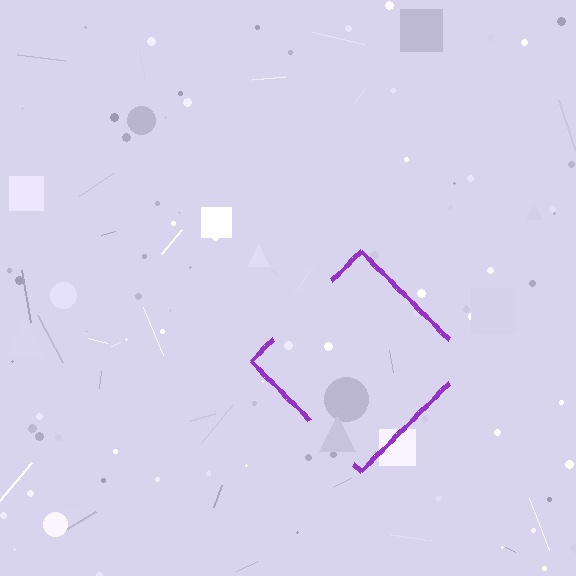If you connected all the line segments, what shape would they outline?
They would outline a diamond.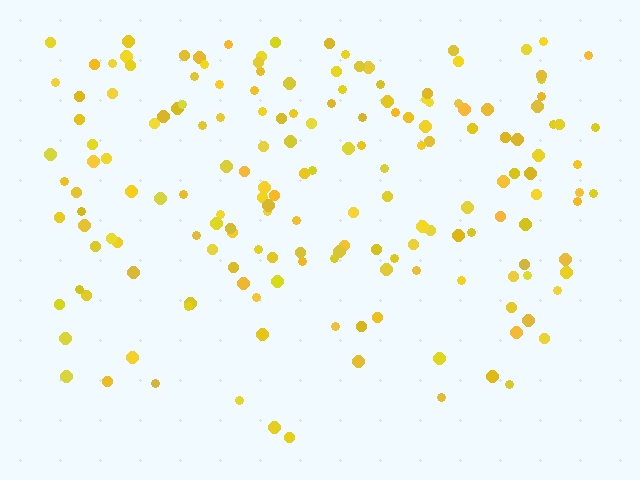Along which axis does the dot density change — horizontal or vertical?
Vertical.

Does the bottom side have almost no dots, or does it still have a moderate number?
Still a moderate number, just noticeably fewer than the top.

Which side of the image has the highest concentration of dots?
The top.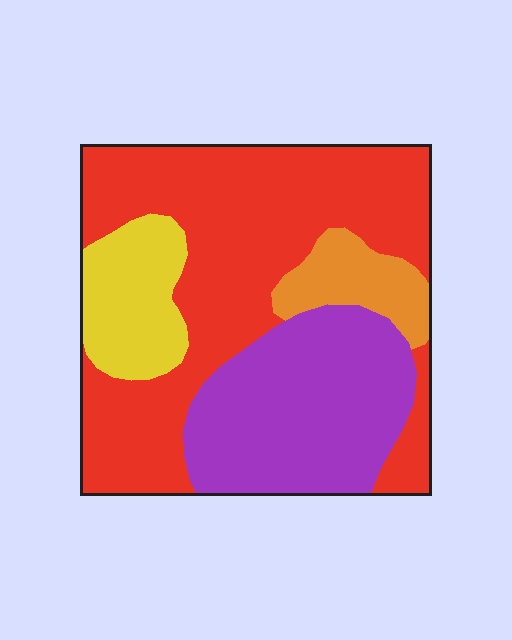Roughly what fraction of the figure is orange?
Orange takes up about one tenth (1/10) of the figure.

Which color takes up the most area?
Red, at roughly 50%.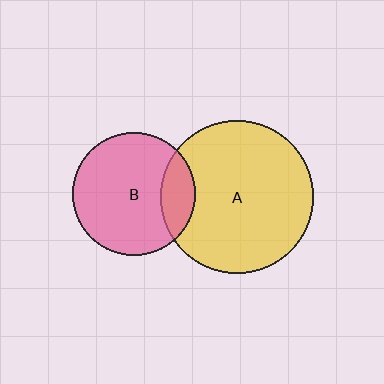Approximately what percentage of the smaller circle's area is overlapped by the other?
Approximately 20%.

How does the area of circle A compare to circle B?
Approximately 1.5 times.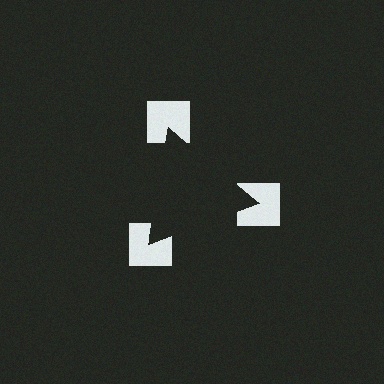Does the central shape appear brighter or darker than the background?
It typically appears slightly darker than the background, even though no actual brightness change is drawn.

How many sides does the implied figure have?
3 sides.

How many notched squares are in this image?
There are 3 — one at each vertex of the illusory triangle.